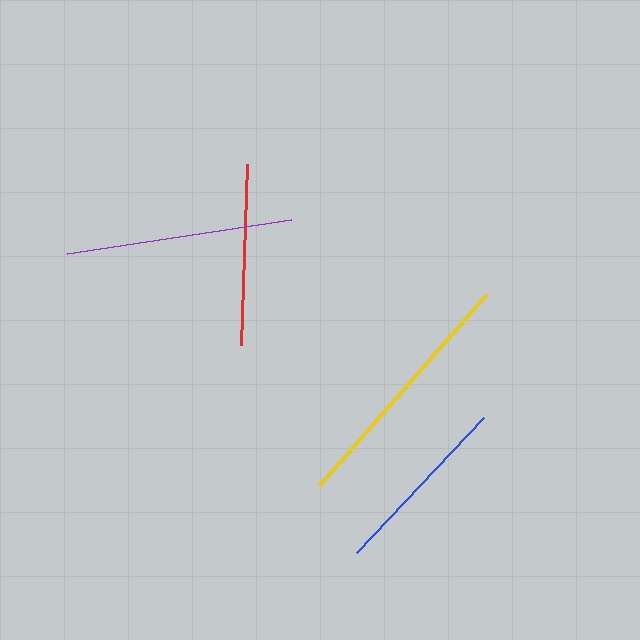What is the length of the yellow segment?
The yellow segment is approximately 255 pixels long.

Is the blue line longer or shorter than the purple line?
The purple line is longer than the blue line.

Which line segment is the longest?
The yellow line is the longest at approximately 255 pixels.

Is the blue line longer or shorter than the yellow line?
The yellow line is longer than the blue line.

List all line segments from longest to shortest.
From longest to shortest: yellow, purple, blue, red.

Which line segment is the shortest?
The red line is the shortest at approximately 181 pixels.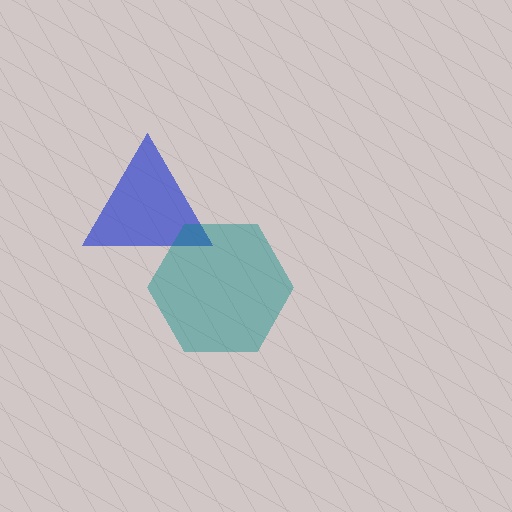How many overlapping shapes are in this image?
There are 2 overlapping shapes in the image.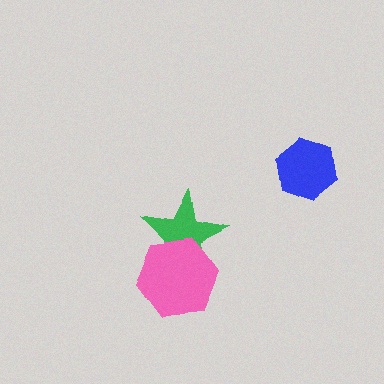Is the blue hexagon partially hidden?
No, no other shape covers it.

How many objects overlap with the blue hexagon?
0 objects overlap with the blue hexagon.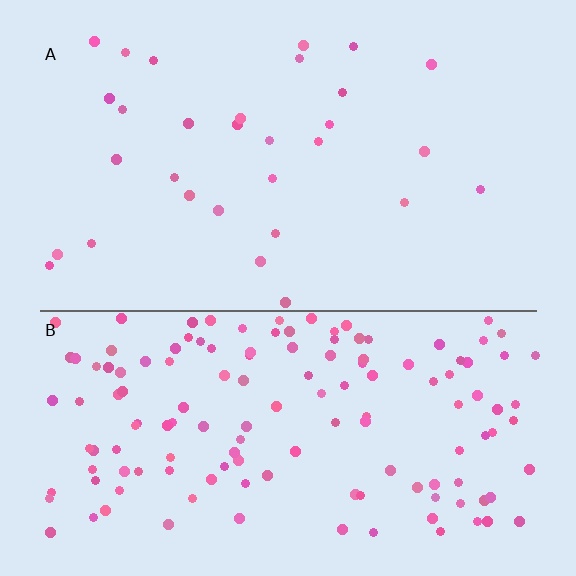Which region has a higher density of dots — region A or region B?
B (the bottom).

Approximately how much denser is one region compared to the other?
Approximately 4.7× — region B over region A.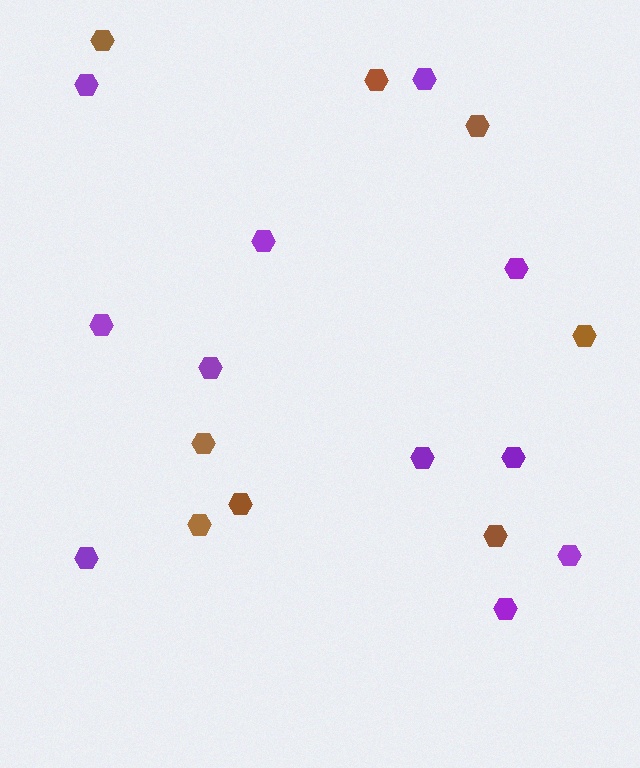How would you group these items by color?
There are 2 groups: one group of brown hexagons (8) and one group of purple hexagons (11).